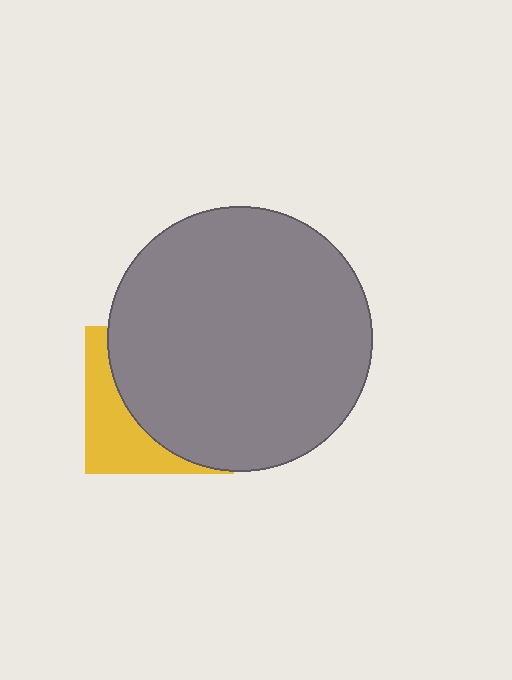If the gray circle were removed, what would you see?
You would see the complete yellow square.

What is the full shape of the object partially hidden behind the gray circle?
The partially hidden object is a yellow square.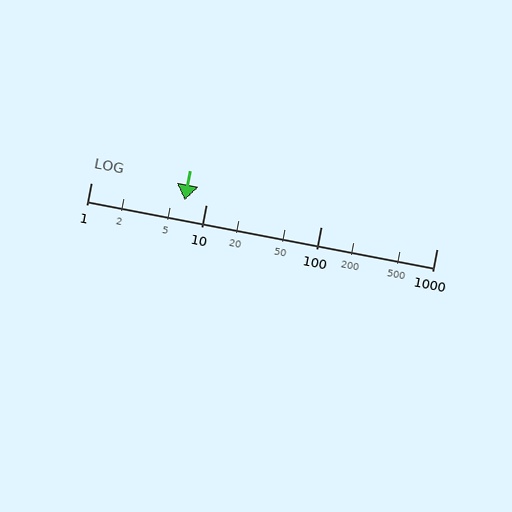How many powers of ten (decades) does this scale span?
The scale spans 3 decades, from 1 to 1000.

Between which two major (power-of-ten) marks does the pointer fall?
The pointer is between 1 and 10.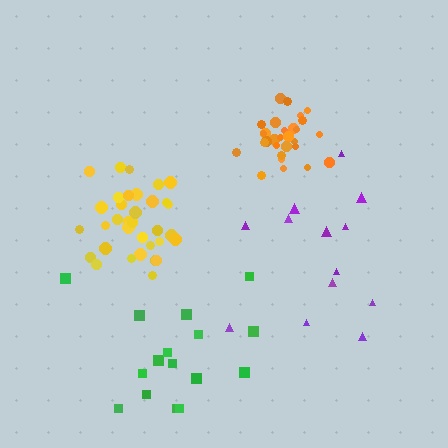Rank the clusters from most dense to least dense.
orange, yellow, green, purple.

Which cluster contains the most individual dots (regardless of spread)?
Yellow (34).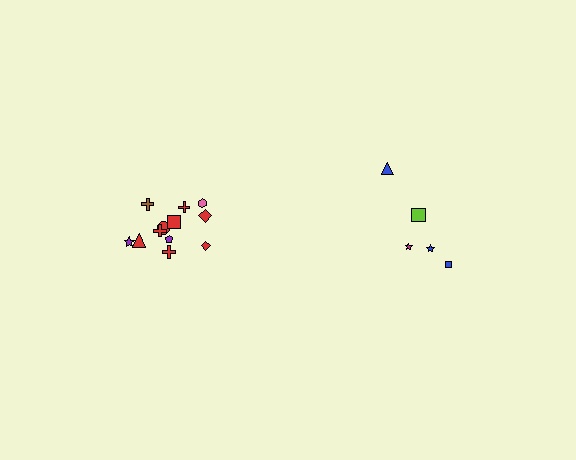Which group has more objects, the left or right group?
The left group.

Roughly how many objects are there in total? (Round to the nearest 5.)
Roughly 20 objects in total.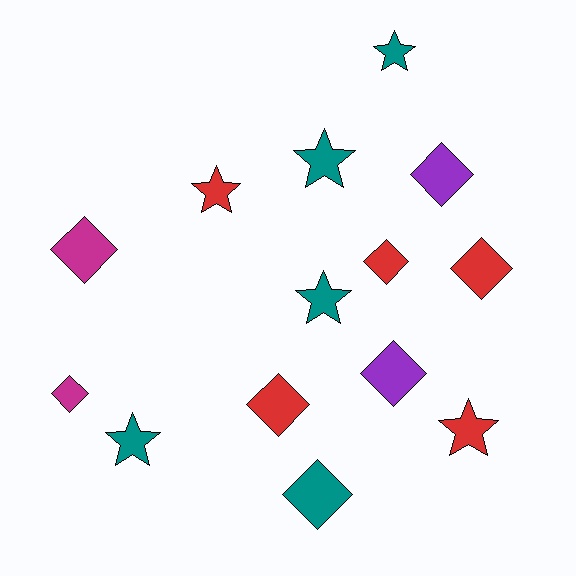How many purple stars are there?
There are no purple stars.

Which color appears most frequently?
Teal, with 5 objects.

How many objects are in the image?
There are 14 objects.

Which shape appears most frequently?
Diamond, with 8 objects.